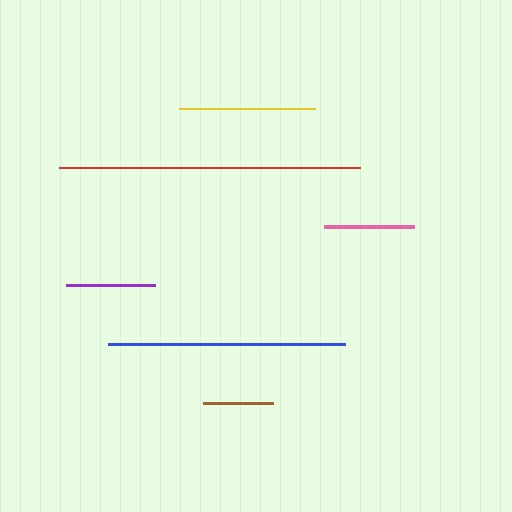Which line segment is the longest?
The red line is the longest at approximately 302 pixels.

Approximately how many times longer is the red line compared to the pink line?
The red line is approximately 3.4 times the length of the pink line.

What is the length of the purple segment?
The purple segment is approximately 89 pixels long.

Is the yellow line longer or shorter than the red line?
The red line is longer than the yellow line.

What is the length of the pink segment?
The pink segment is approximately 89 pixels long.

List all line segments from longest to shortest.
From longest to shortest: red, blue, yellow, pink, purple, brown.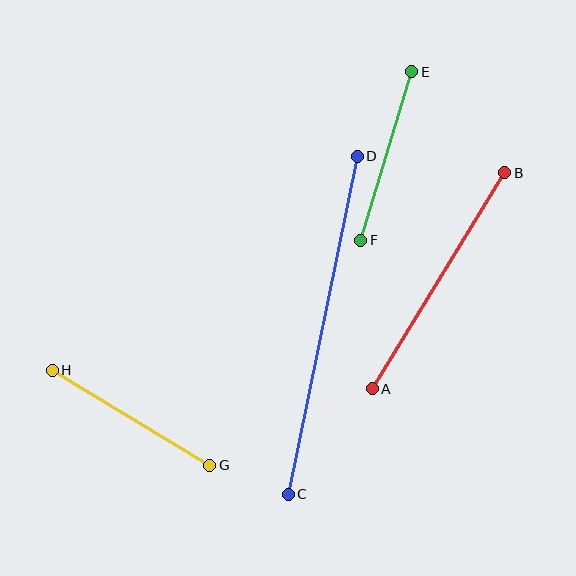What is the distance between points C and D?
The distance is approximately 345 pixels.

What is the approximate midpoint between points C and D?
The midpoint is at approximately (323, 325) pixels.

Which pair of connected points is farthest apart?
Points C and D are farthest apart.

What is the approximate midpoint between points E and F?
The midpoint is at approximately (386, 156) pixels.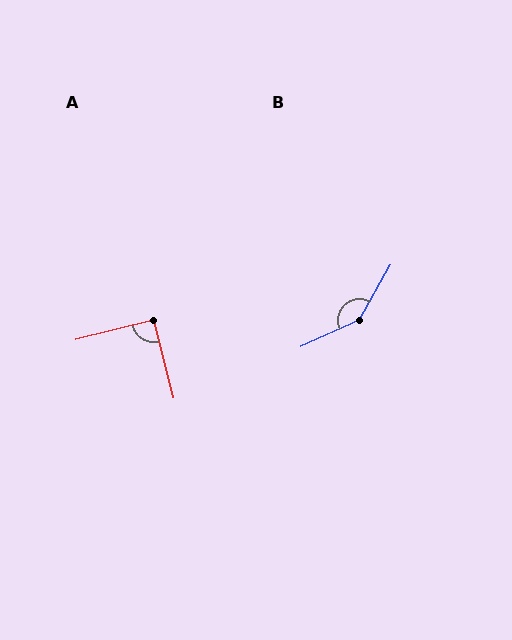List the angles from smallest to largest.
A (90°), B (144°).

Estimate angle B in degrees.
Approximately 144 degrees.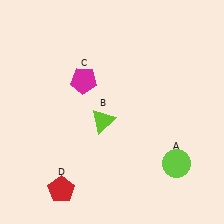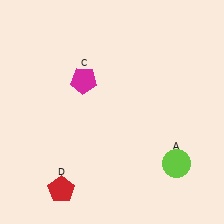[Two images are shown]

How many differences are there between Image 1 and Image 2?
There is 1 difference between the two images.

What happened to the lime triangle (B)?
The lime triangle (B) was removed in Image 2. It was in the bottom-left area of Image 1.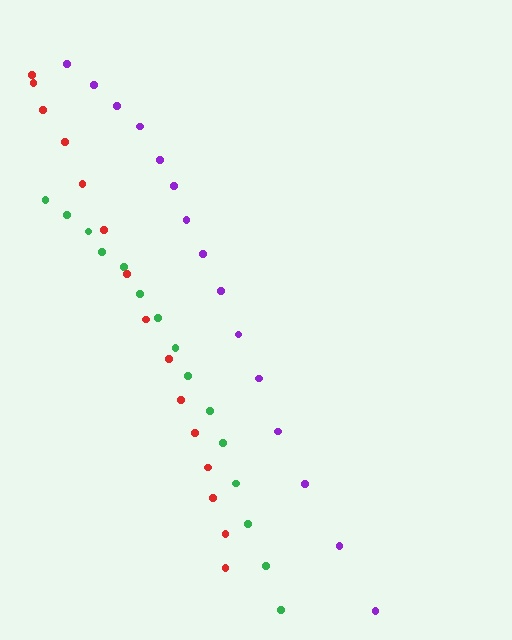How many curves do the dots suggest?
There are 3 distinct paths.